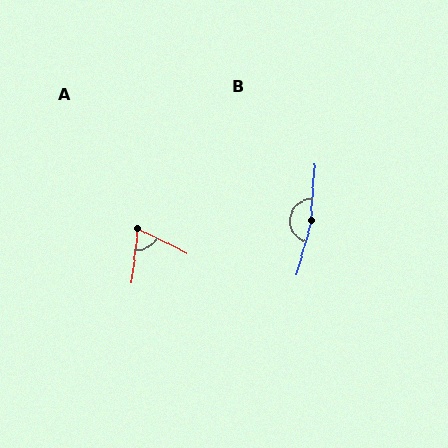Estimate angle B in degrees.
Approximately 168 degrees.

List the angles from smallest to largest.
A (71°), B (168°).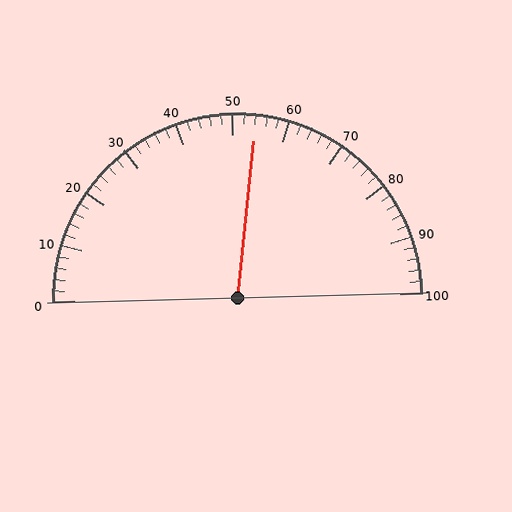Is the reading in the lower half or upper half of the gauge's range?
The reading is in the upper half of the range (0 to 100).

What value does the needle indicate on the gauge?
The needle indicates approximately 54.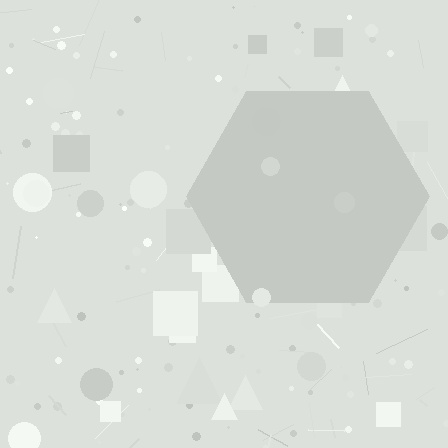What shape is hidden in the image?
A hexagon is hidden in the image.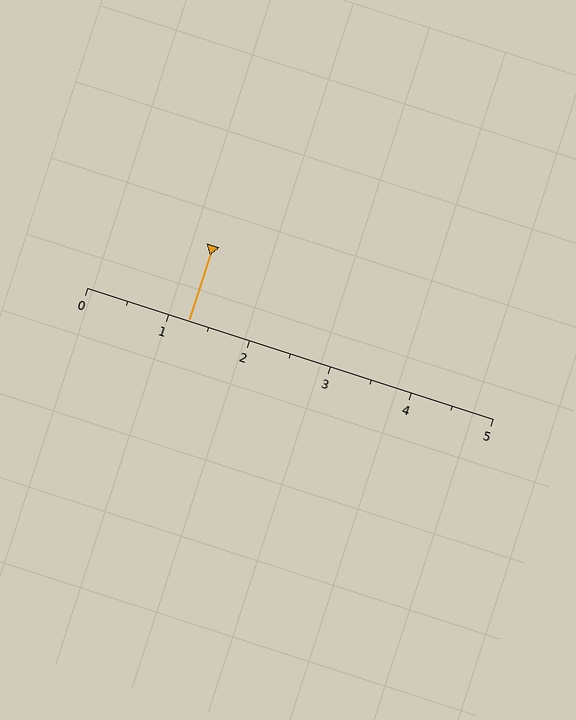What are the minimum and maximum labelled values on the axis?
The axis runs from 0 to 5.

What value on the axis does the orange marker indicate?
The marker indicates approximately 1.2.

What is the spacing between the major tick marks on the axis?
The major ticks are spaced 1 apart.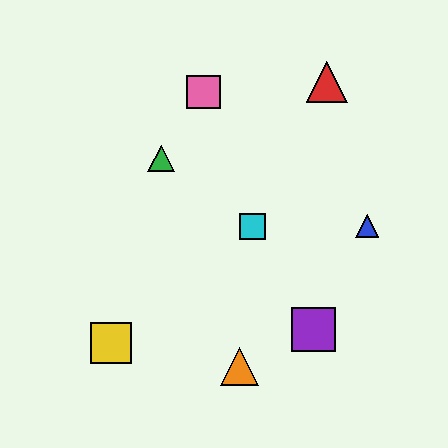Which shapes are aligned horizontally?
The blue triangle, the cyan square are aligned horizontally.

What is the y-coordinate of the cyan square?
The cyan square is at y≈226.